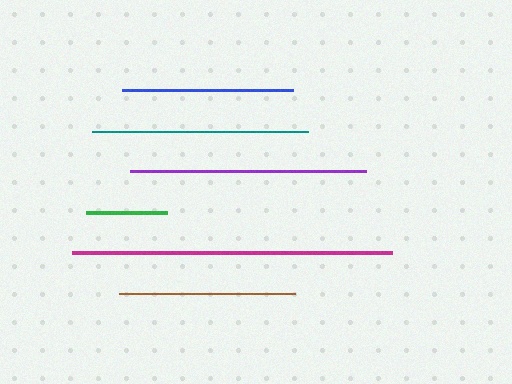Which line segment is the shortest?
The green line is the shortest at approximately 81 pixels.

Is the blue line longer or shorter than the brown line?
The brown line is longer than the blue line.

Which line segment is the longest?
The magenta line is the longest at approximately 320 pixels.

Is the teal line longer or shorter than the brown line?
The teal line is longer than the brown line.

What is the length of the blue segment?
The blue segment is approximately 171 pixels long.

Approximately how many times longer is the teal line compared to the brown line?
The teal line is approximately 1.2 times the length of the brown line.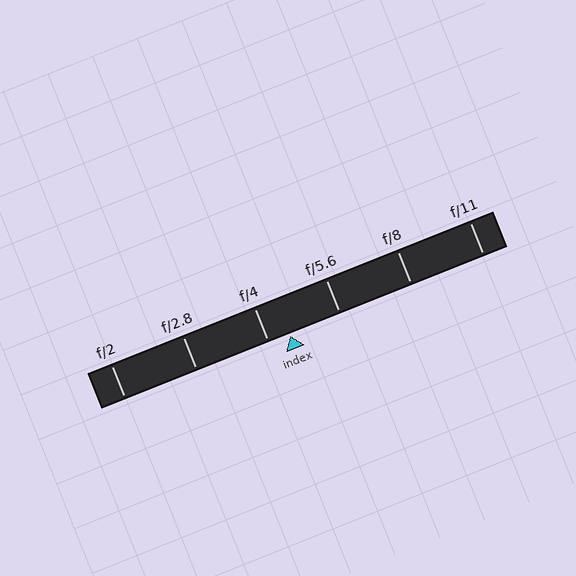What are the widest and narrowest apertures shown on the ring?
The widest aperture shown is f/2 and the narrowest is f/11.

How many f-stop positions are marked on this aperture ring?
There are 6 f-stop positions marked.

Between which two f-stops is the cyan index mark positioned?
The index mark is between f/4 and f/5.6.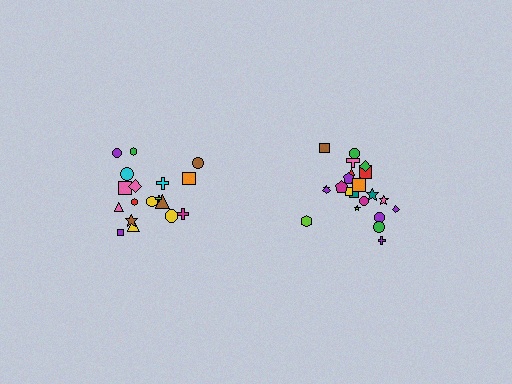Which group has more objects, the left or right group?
The right group.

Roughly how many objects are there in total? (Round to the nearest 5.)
Roughly 45 objects in total.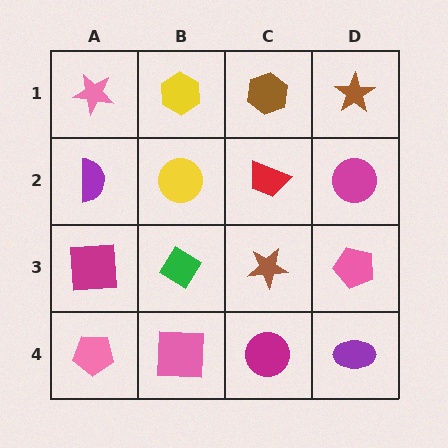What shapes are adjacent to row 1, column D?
A magenta circle (row 2, column D), a brown hexagon (row 1, column C).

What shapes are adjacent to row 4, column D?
A pink pentagon (row 3, column D), a magenta circle (row 4, column C).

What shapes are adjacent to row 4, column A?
A magenta square (row 3, column A), a pink square (row 4, column B).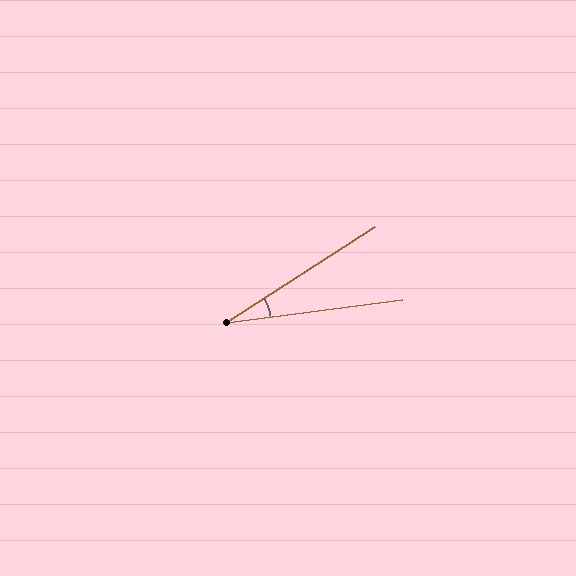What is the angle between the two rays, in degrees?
Approximately 25 degrees.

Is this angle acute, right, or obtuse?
It is acute.